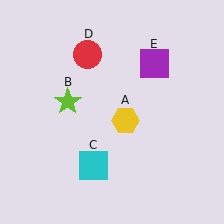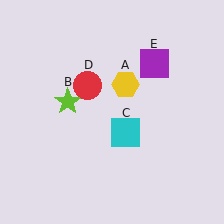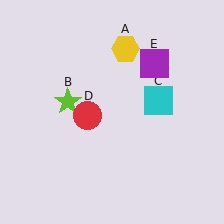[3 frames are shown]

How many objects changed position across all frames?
3 objects changed position: yellow hexagon (object A), cyan square (object C), red circle (object D).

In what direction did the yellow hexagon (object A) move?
The yellow hexagon (object A) moved up.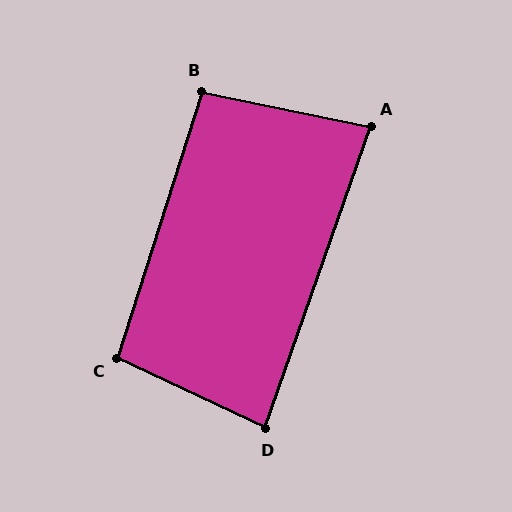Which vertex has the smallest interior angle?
A, at approximately 82 degrees.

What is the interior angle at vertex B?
Approximately 96 degrees (obtuse).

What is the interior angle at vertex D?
Approximately 84 degrees (acute).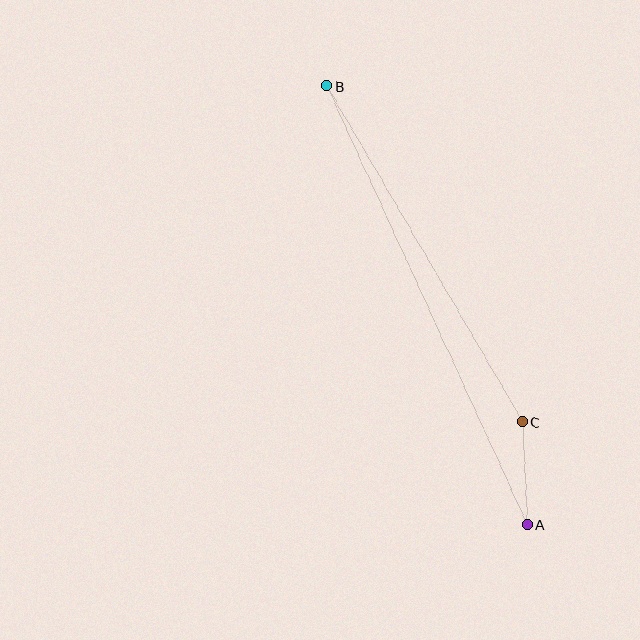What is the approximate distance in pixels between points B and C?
The distance between B and C is approximately 389 pixels.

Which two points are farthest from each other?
Points A and B are farthest from each other.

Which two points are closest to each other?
Points A and C are closest to each other.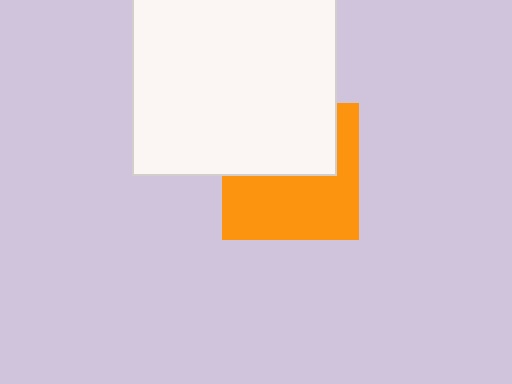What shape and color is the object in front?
The object in front is a white square.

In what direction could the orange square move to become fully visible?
The orange square could move down. That would shift it out from behind the white square entirely.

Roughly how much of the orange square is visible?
About half of it is visible (roughly 55%).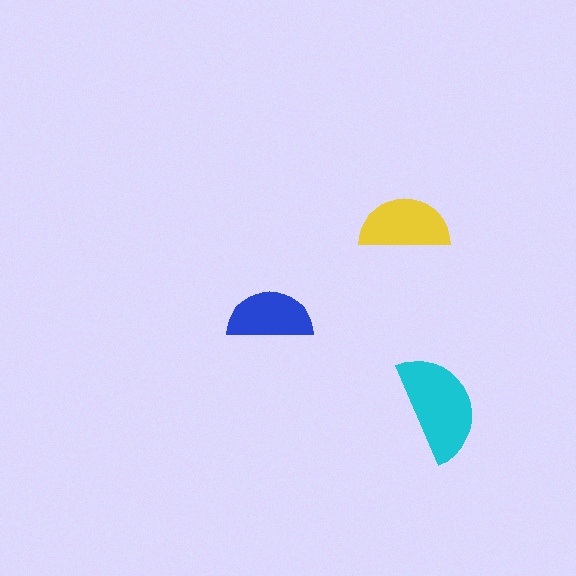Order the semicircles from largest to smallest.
the cyan one, the yellow one, the blue one.